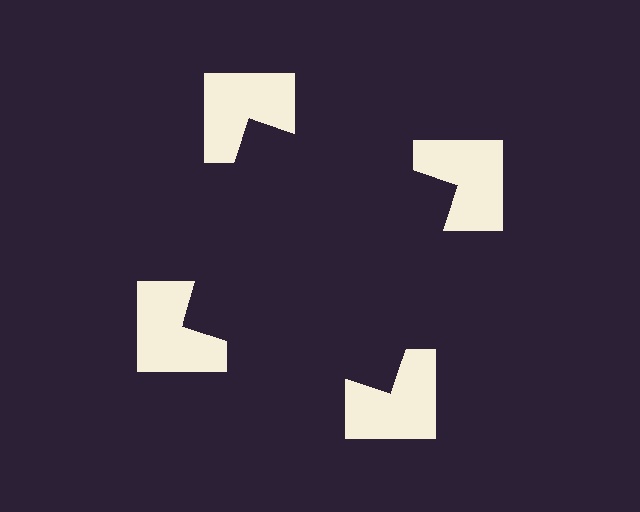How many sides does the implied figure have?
4 sides.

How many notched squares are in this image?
There are 4 — one at each vertex of the illusory square.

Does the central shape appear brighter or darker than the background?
It typically appears slightly darker than the background, even though no actual brightness change is drawn.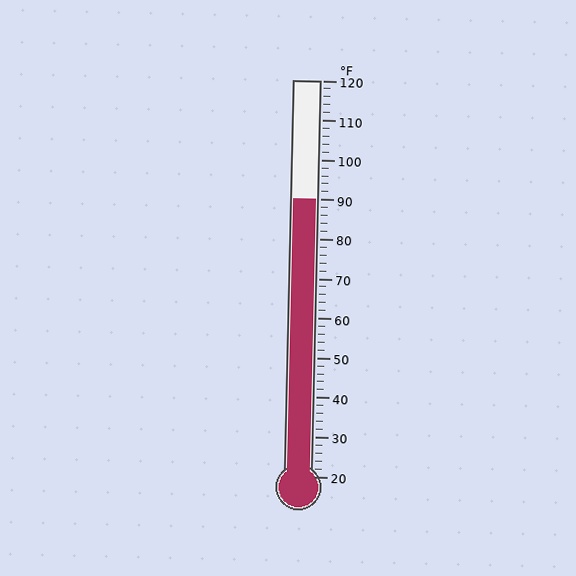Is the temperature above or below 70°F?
The temperature is above 70°F.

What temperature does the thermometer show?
The thermometer shows approximately 90°F.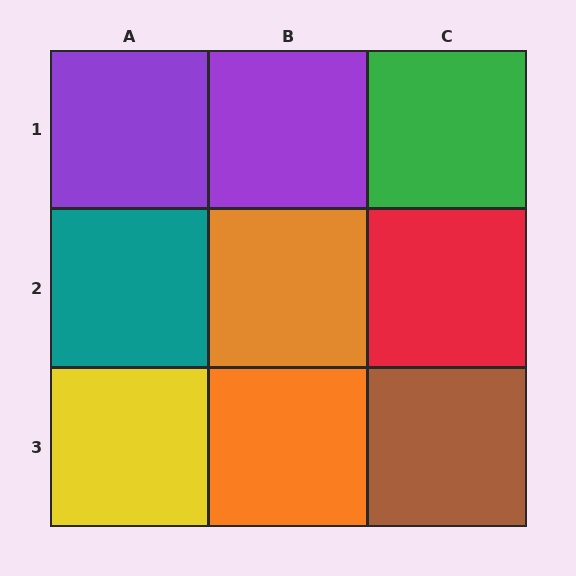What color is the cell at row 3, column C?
Brown.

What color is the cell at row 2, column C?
Red.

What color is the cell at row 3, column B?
Orange.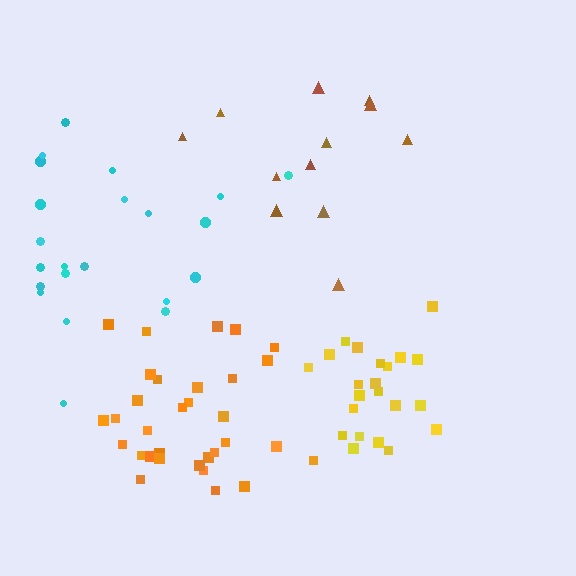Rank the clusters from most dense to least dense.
yellow, orange, cyan, brown.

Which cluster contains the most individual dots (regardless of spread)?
Orange (32).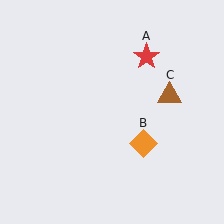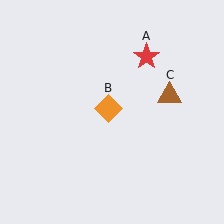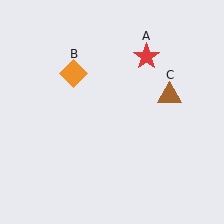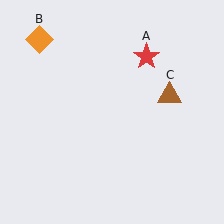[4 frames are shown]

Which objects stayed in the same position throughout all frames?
Red star (object A) and brown triangle (object C) remained stationary.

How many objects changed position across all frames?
1 object changed position: orange diamond (object B).